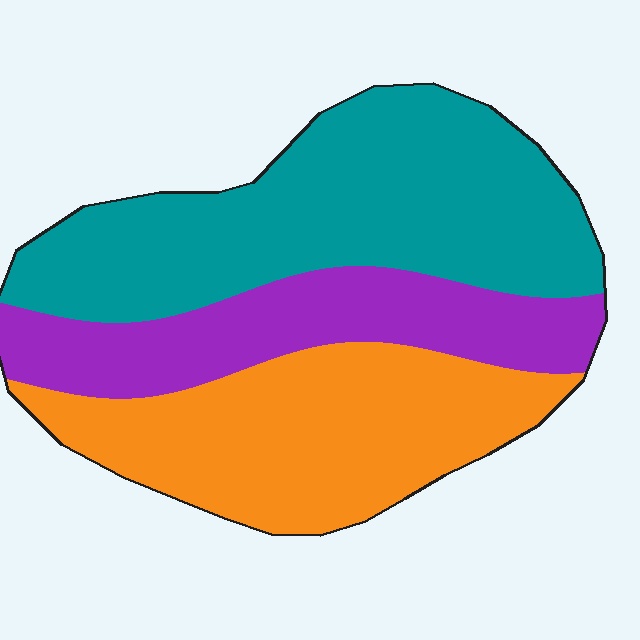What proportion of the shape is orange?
Orange covers roughly 35% of the shape.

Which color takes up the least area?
Purple, at roughly 25%.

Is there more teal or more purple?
Teal.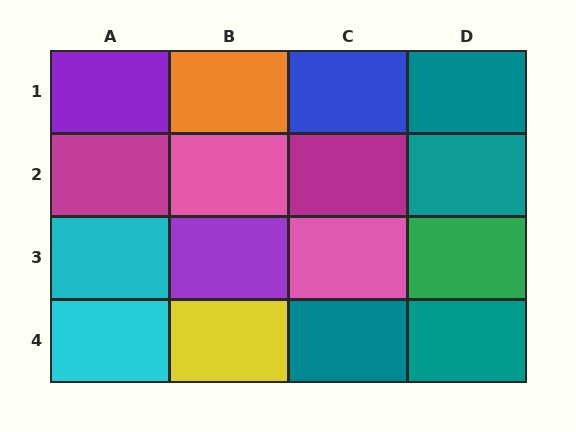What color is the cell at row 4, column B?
Yellow.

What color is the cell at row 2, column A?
Magenta.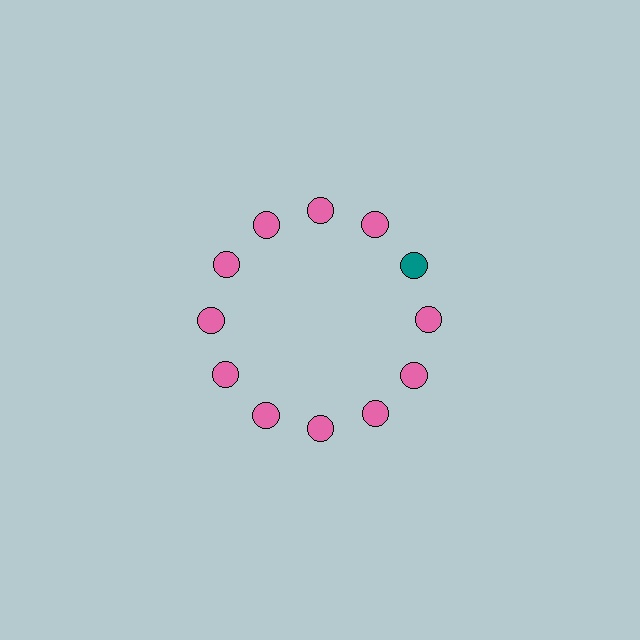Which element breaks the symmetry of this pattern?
The teal circle at roughly the 2 o'clock position breaks the symmetry. All other shapes are pink circles.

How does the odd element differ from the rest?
It has a different color: teal instead of pink.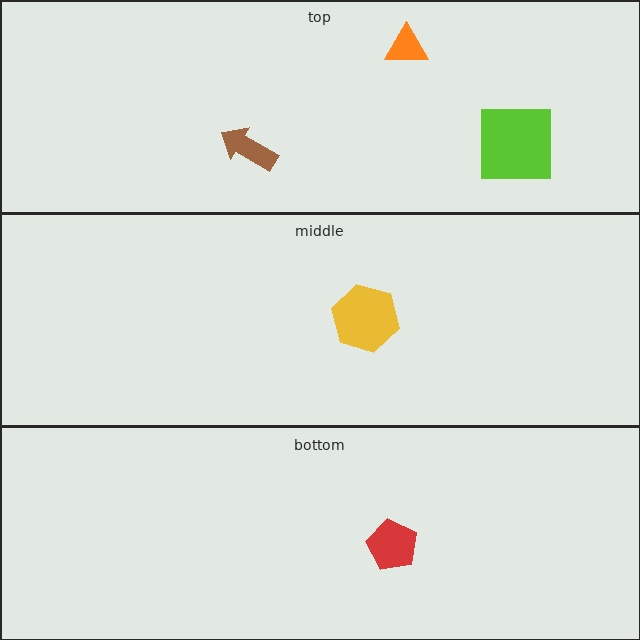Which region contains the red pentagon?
The bottom region.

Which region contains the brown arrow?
The top region.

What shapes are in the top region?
The orange triangle, the lime square, the brown arrow.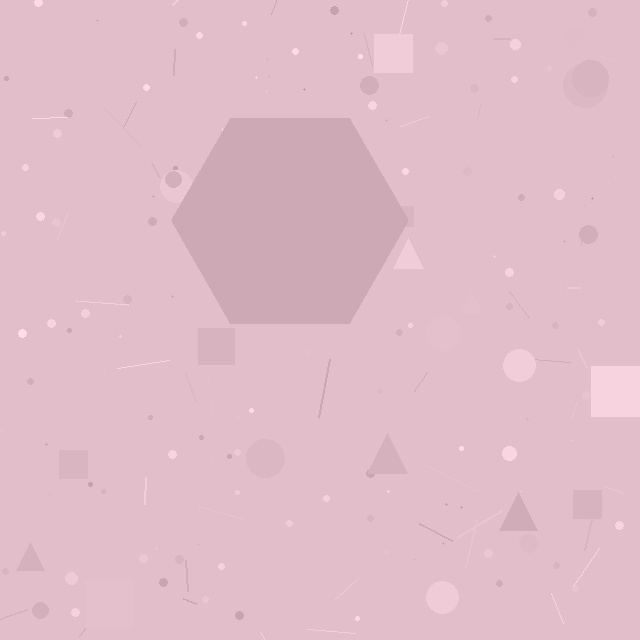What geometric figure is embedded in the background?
A hexagon is embedded in the background.